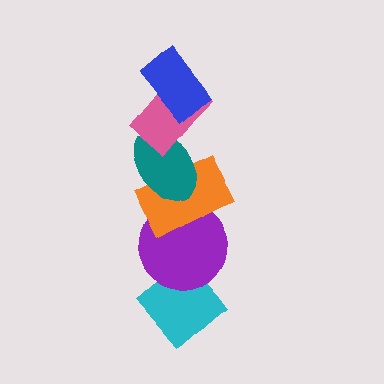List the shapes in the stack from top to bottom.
From top to bottom: the blue rectangle, the pink rectangle, the teal ellipse, the orange rectangle, the purple circle, the cyan diamond.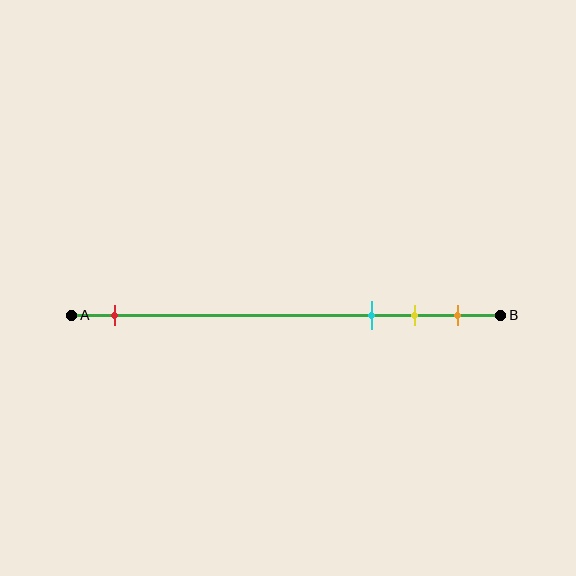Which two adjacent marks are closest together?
The yellow and orange marks are the closest adjacent pair.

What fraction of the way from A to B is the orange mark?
The orange mark is approximately 90% (0.9) of the way from A to B.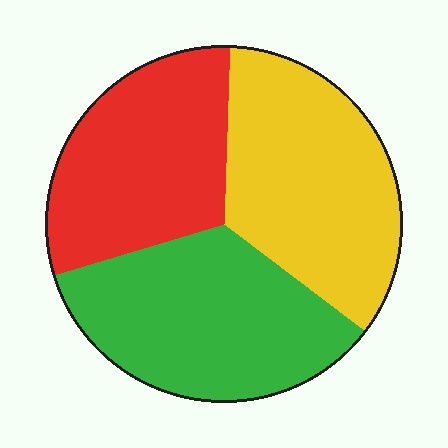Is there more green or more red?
Green.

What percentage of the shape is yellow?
Yellow takes up about one third (1/3) of the shape.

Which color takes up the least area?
Red, at roughly 30%.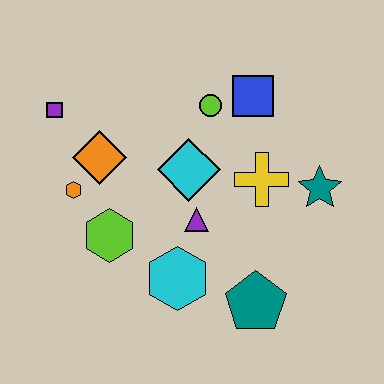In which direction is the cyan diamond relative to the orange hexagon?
The cyan diamond is to the right of the orange hexagon.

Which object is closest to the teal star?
The yellow cross is closest to the teal star.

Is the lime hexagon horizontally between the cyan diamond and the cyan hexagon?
No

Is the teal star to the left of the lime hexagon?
No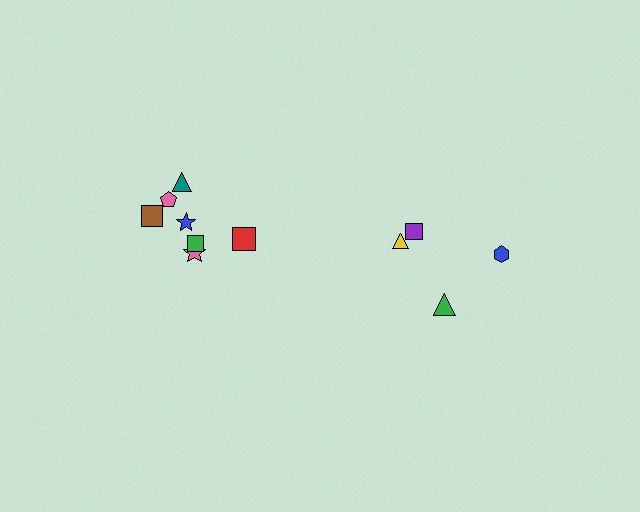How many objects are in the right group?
There are 4 objects.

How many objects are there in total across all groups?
There are 11 objects.